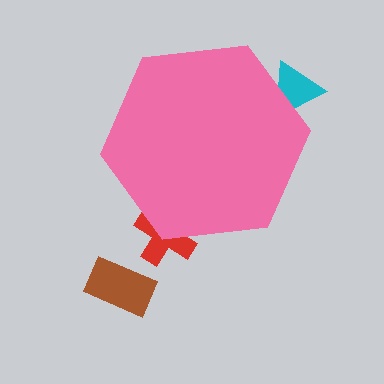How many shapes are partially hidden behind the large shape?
2 shapes are partially hidden.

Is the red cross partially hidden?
Yes, the red cross is partially hidden behind the pink hexagon.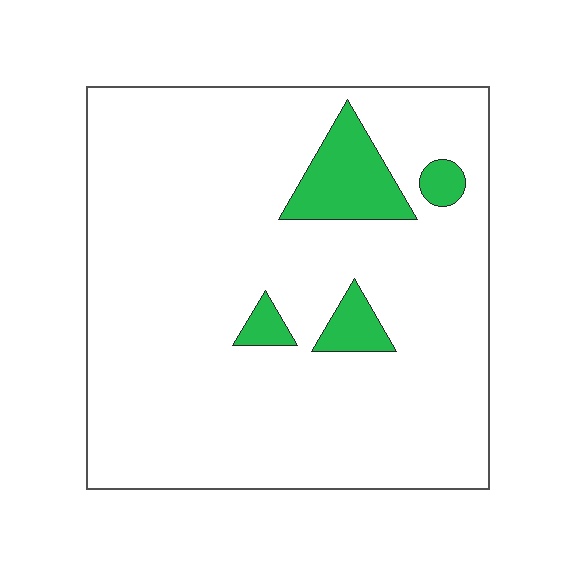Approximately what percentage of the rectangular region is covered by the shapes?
Approximately 10%.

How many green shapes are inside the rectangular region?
4.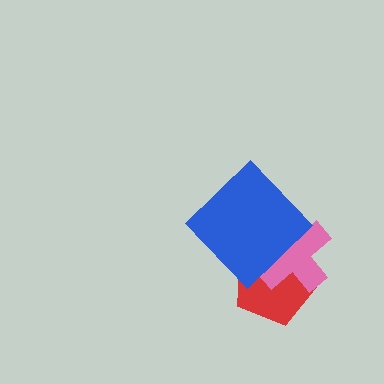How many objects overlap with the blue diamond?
2 objects overlap with the blue diamond.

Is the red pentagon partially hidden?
Yes, it is partially covered by another shape.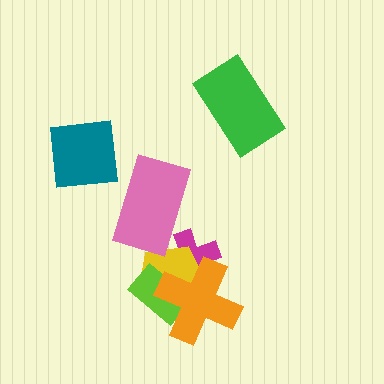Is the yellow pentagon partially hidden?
Yes, it is partially covered by another shape.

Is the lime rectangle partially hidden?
Yes, it is partially covered by another shape.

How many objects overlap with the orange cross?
3 objects overlap with the orange cross.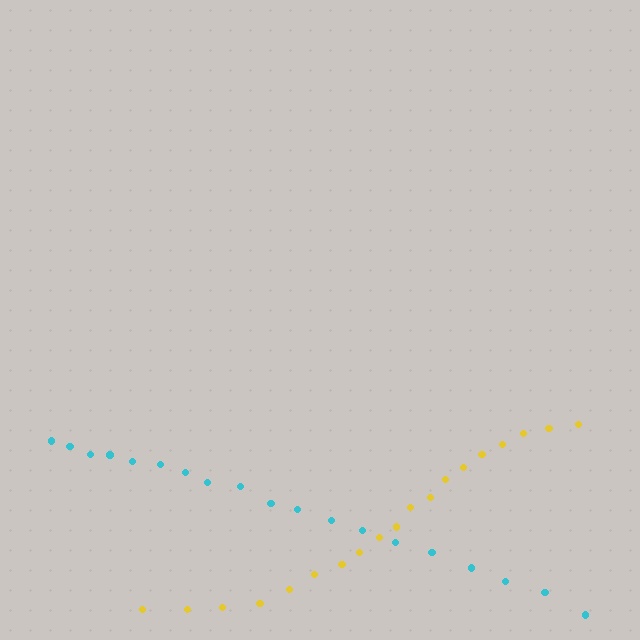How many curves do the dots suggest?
There are 2 distinct paths.